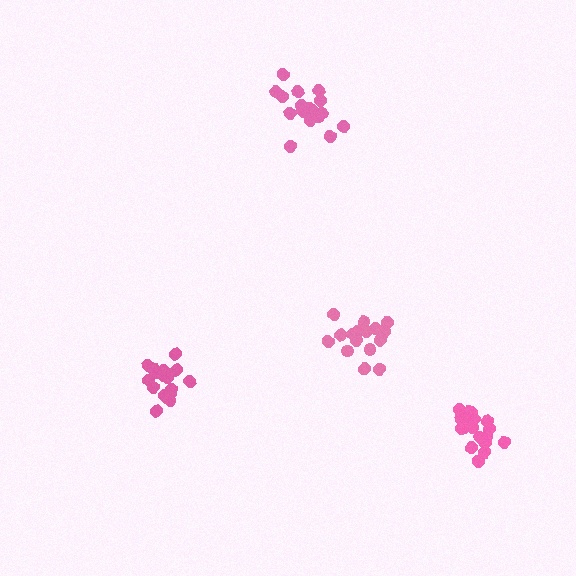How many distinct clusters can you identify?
There are 4 distinct clusters.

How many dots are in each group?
Group 1: 18 dots, Group 2: 16 dots, Group 3: 17 dots, Group 4: 18 dots (69 total).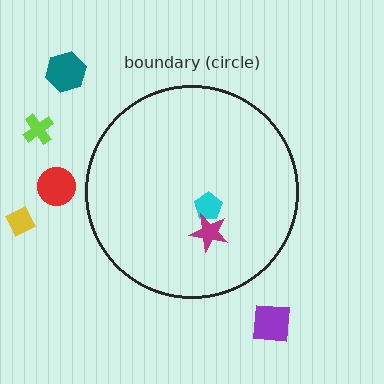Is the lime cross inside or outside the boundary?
Outside.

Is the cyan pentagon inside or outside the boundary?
Inside.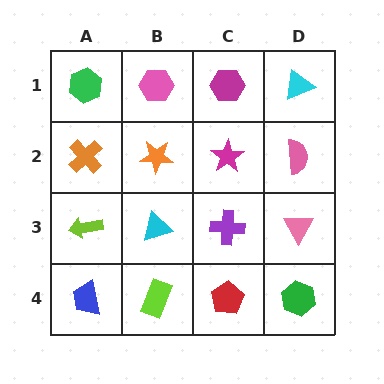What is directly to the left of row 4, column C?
A lime rectangle.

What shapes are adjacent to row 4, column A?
A lime arrow (row 3, column A), a lime rectangle (row 4, column B).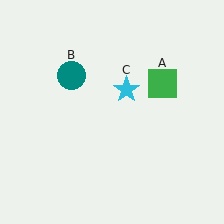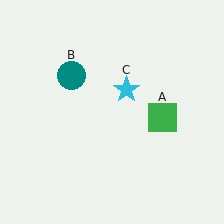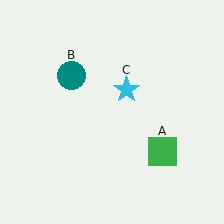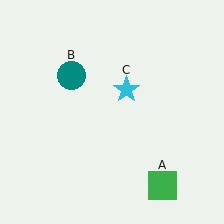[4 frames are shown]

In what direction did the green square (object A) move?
The green square (object A) moved down.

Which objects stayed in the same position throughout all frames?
Teal circle (object B) and cyan star (object C) remained stationary.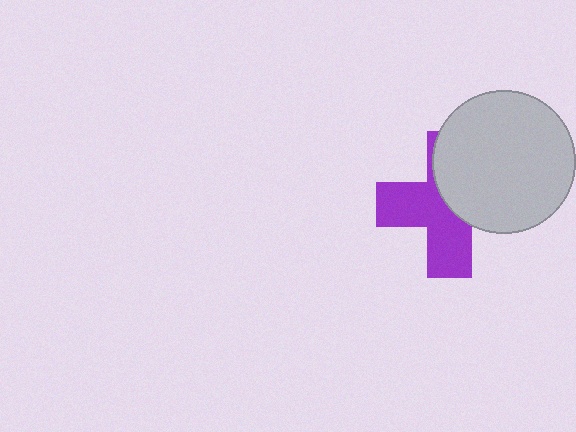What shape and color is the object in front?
The object in front is a light gray circle.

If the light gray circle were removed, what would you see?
You would see the complete purple cross.